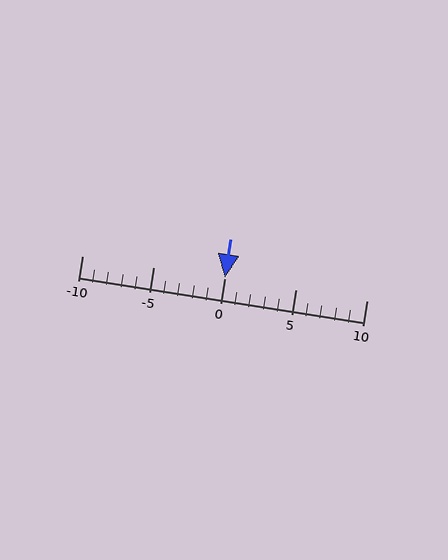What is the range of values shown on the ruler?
The ruler shows values from -10 to 10.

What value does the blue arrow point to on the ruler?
The blue arrow points to approximately 0.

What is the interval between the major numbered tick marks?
The major tick marks are spaced 5 units apart.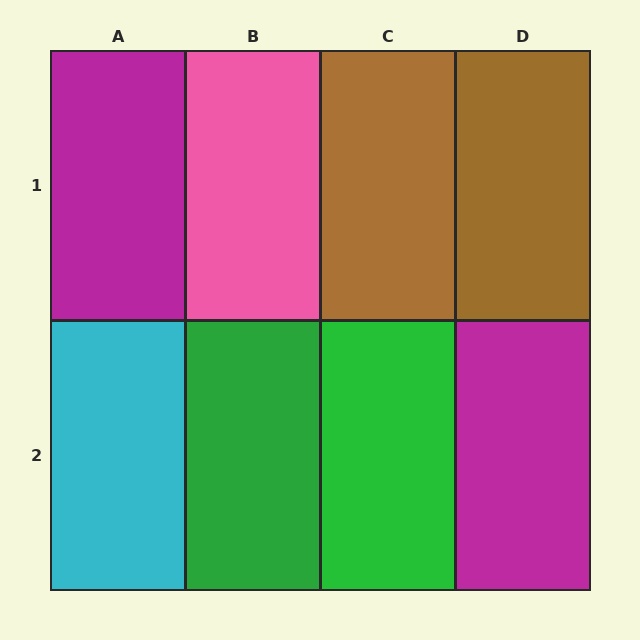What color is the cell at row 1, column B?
Pink.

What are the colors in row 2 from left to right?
Cyan, green, green, magenta.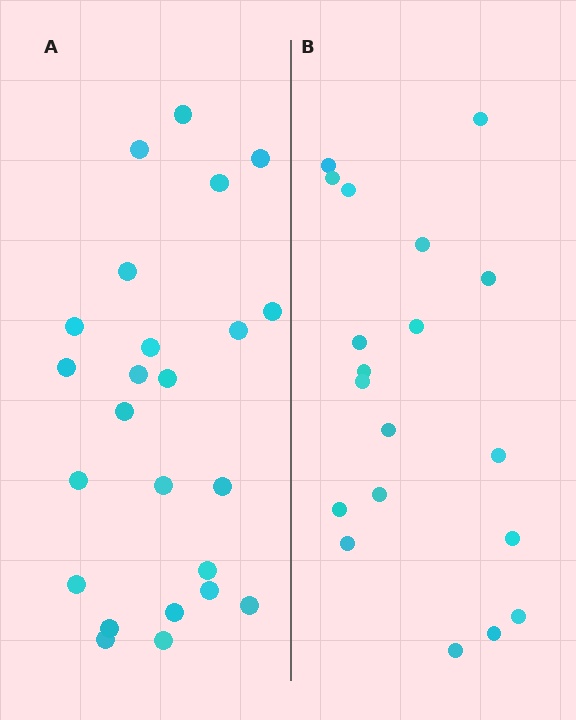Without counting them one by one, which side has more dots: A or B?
Region A (the left region) has more dots.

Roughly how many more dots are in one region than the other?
Region A has about 5 more dots than region B.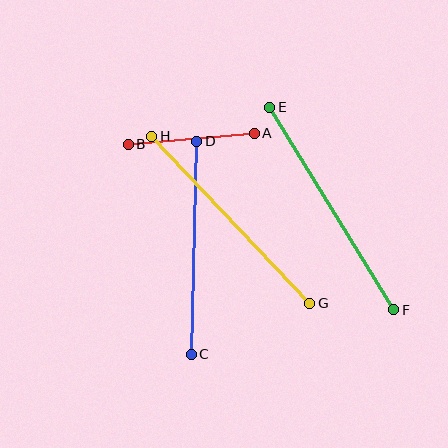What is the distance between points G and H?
The distance is approximately 230 pixels.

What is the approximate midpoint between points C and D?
The midpoint is at approximately (194, 248) pixels.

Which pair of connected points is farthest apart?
Points E and F are farthest apart.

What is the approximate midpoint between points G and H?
The midpoint is at approximately (231, 220) pixels.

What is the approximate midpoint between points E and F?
The midpoint is at approximately (332, 209) pixels.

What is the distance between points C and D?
The distance is approximately 213 pixels.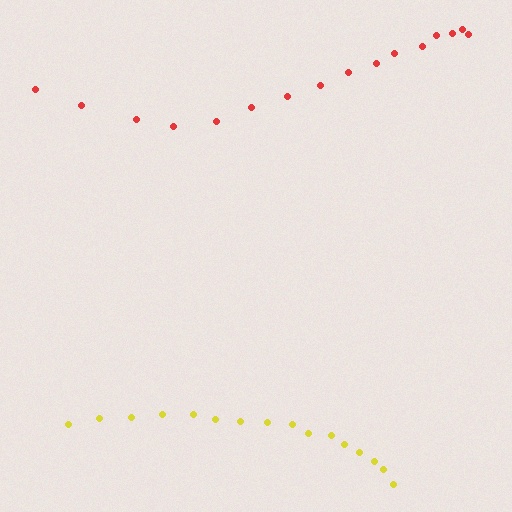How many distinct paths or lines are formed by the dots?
There are 2 distinct paths.